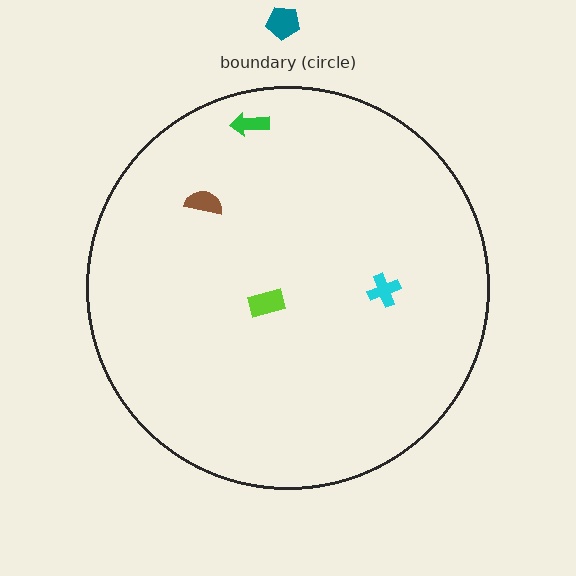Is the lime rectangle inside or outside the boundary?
Inside.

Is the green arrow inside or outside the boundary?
Inside.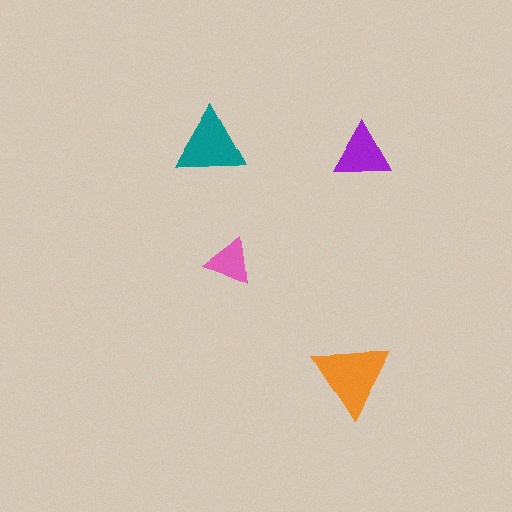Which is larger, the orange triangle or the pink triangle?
The orange one.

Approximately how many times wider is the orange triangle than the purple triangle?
About 1.5 times wider.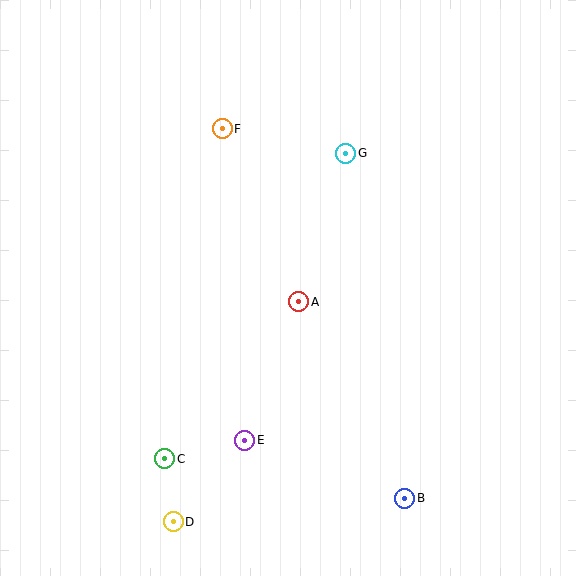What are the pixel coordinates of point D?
Point D is at (173, 522).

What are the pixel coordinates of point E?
Point E is at (245, 440).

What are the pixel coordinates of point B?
Point B is at (405, 498).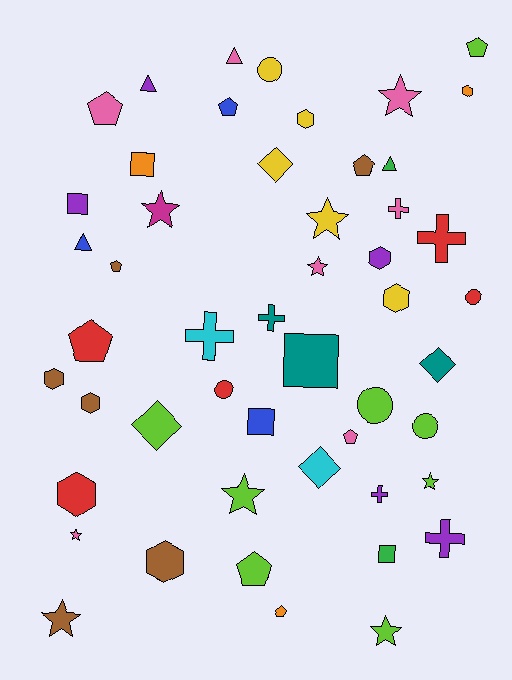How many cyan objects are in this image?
There are 2 cyan objects.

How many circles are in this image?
There are 5 circles.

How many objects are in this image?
There are 50 objects.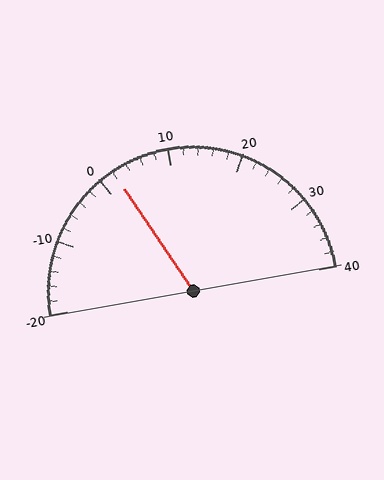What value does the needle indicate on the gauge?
The needle indicates approximately 2.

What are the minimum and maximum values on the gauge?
The gauge ranges from -20 to 40.